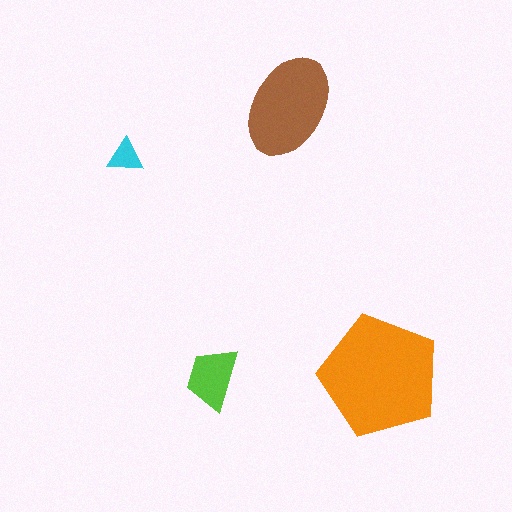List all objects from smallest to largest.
The cyan triangle, the lime trapezoid, the brown ellipse, the orange pentagon.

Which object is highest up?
The brown ellipse is topmost.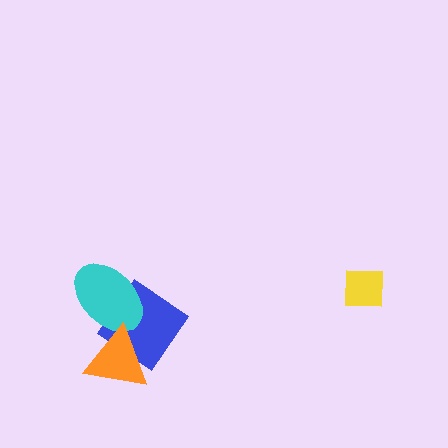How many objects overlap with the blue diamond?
2 objects overlap with the blue diamond.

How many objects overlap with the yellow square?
0 objects overlap with the yellow square.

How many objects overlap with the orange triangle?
2 objects overlap with the orange triangle.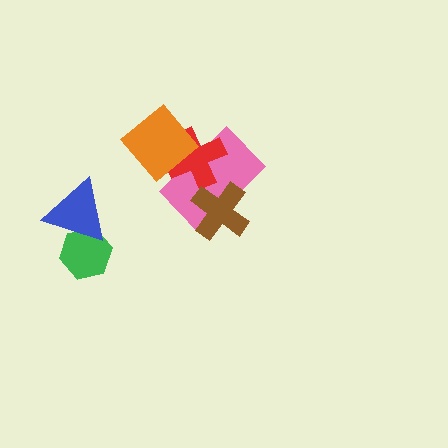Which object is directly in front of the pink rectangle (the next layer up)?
The red cross is directly in front of the pink rectangle.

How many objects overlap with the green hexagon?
1 object overlaps with the green hexagon.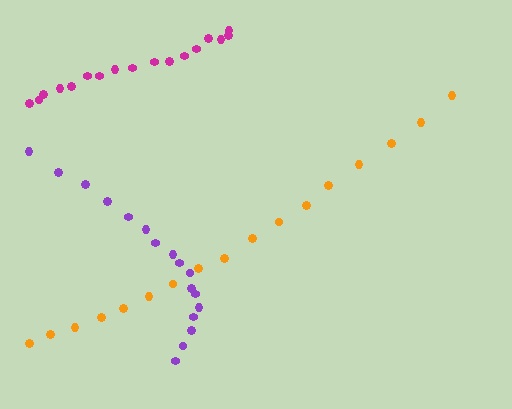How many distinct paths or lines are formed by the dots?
There are 3 distinct paths.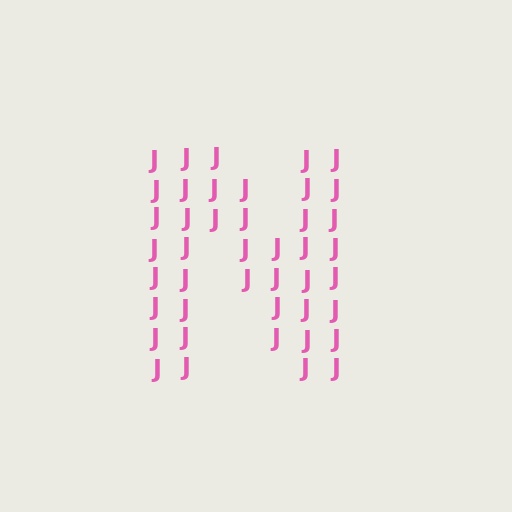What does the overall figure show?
The overall figure shows the letter N.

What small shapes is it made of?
It is made of small letter J's.